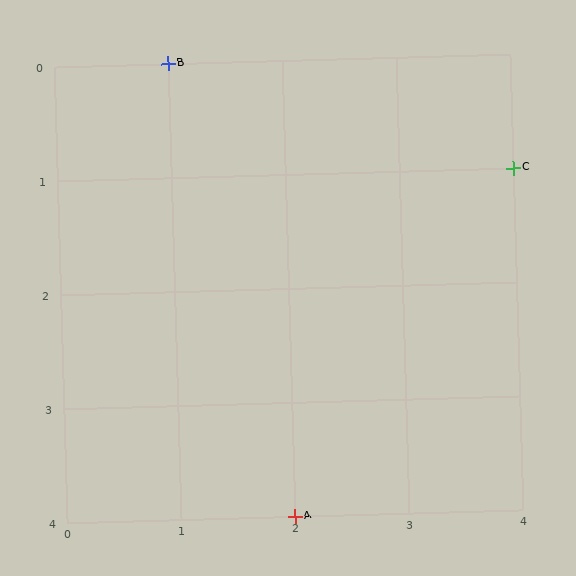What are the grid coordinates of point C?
Point C is at grid coordinates (4, 1).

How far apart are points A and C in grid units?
Points A and C are 2 columns and 3 rows apart (about 3.6 grid units diagonally).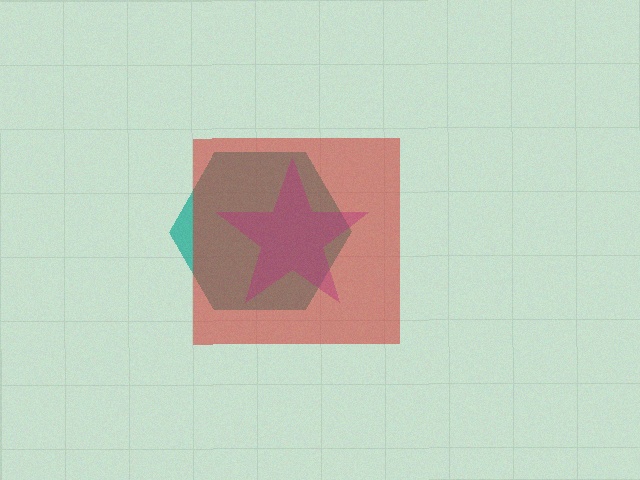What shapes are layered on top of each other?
The layered shapes are: a teal hexagon, a purple star, a red square.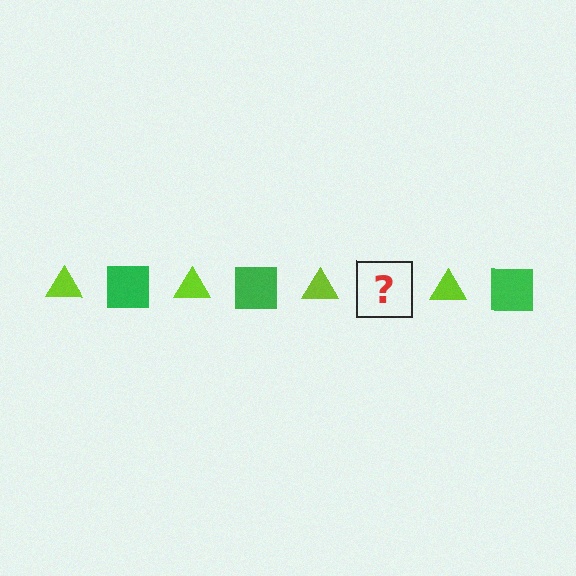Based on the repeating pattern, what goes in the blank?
The blank should be a green square.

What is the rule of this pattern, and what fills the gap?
The rule is that the pattern alternates between lime triangle and green square. The gap should be filled with a green square.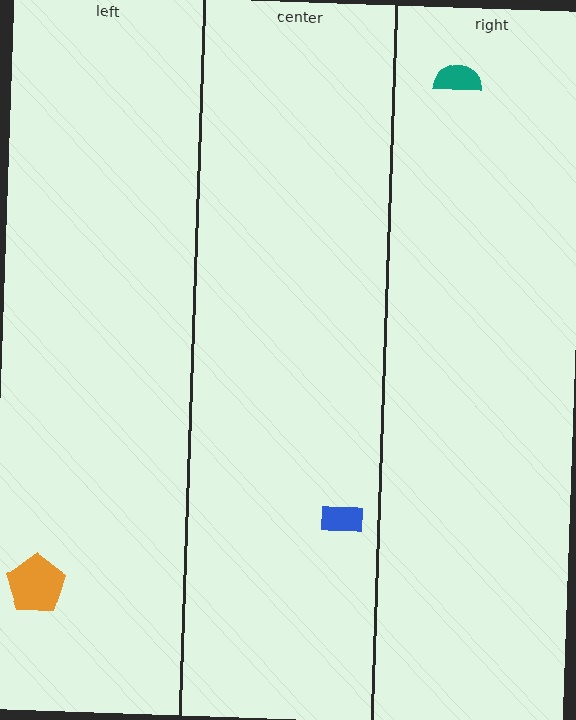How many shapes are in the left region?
1.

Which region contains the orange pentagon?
The left region.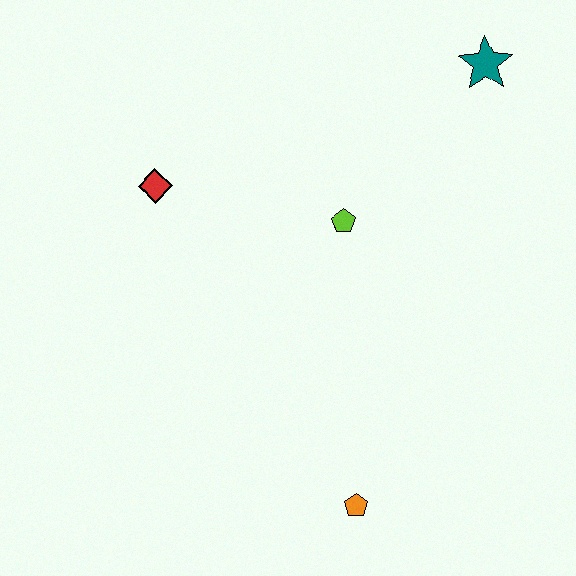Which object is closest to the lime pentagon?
The red diamond is closest to the lime pentagon.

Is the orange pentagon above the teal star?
No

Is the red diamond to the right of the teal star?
No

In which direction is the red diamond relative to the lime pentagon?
The red diamond is to the left of the lime pentagon.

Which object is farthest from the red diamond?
The orange pentagon is farthest from the red diamond.